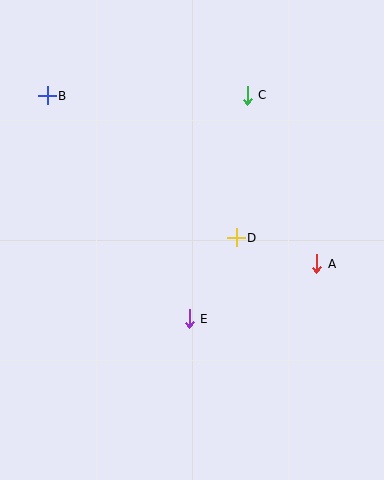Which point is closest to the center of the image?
Point D at (236, 238) is closest to the center.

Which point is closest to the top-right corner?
Point C is closest to the top-right corner.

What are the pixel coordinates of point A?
Point A is at (317, 264).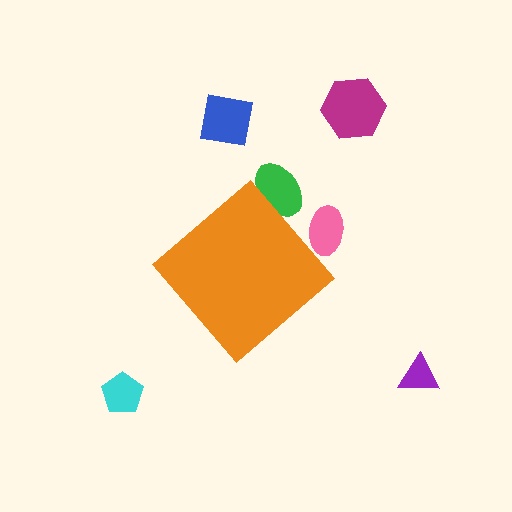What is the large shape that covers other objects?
An orange diamond.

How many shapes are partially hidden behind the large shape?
2 shapes are partially hidden.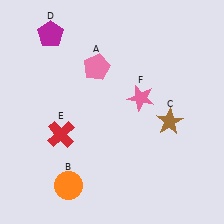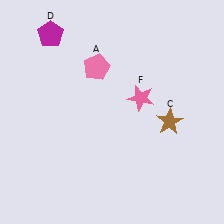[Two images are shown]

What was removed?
The red cross (E), the orange circle (B) were removed in Image 2.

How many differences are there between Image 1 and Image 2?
There are 2 differences between the two images.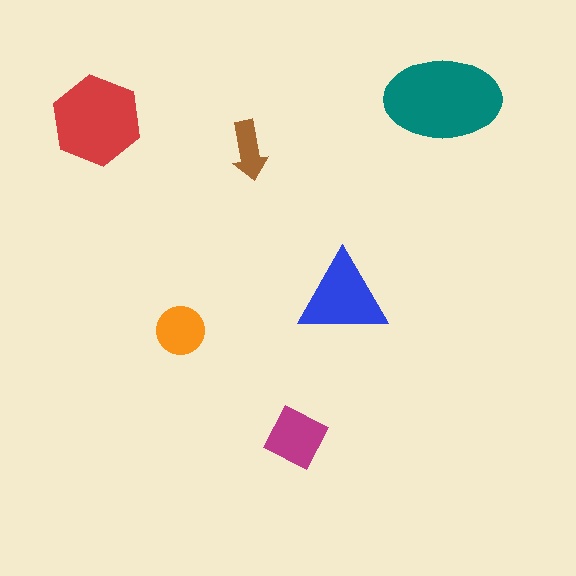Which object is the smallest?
The brown arrow.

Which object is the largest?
The teal ellipse.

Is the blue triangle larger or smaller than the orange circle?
Larger.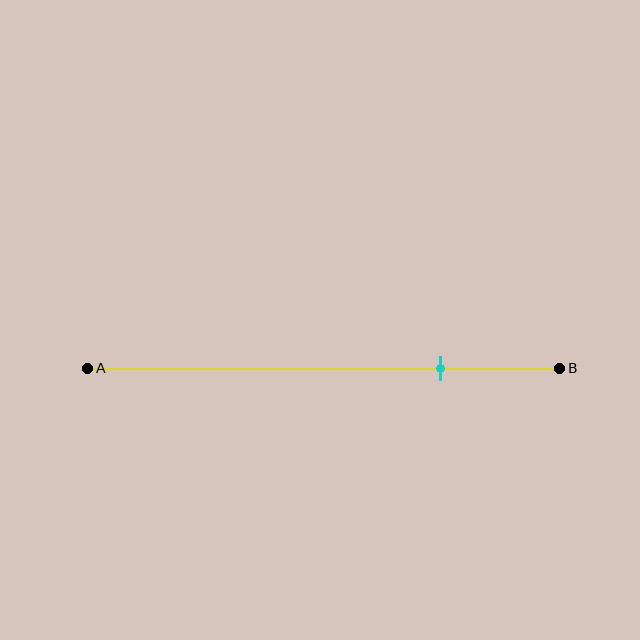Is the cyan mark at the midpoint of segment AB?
No, the mark is at about 75% from A, not at the 50% midpoint.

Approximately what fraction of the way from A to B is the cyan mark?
The cyan mark is approximately 75% of the way from A to B.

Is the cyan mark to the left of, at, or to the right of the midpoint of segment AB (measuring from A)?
The cyan mark is to the right of the midpoint of segment AB.